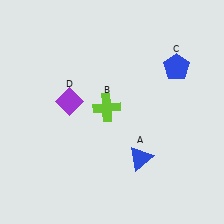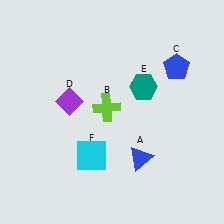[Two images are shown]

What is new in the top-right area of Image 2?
A teal hexagon (E) was added in the top-right area of Image 2.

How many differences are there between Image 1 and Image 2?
There are 2 differences between the two images.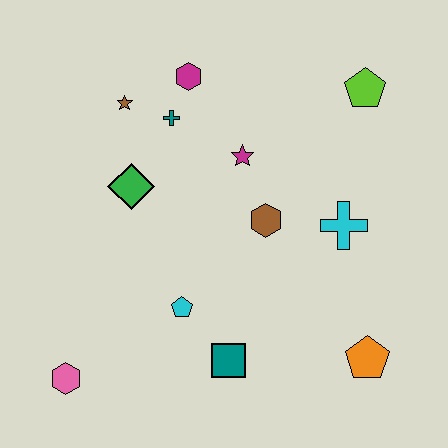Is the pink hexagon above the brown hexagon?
No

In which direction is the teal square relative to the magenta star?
The teal square is below the magenta star.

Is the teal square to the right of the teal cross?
Yes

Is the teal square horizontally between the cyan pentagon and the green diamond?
No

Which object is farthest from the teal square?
The lime pentagon is farthest from the teal square.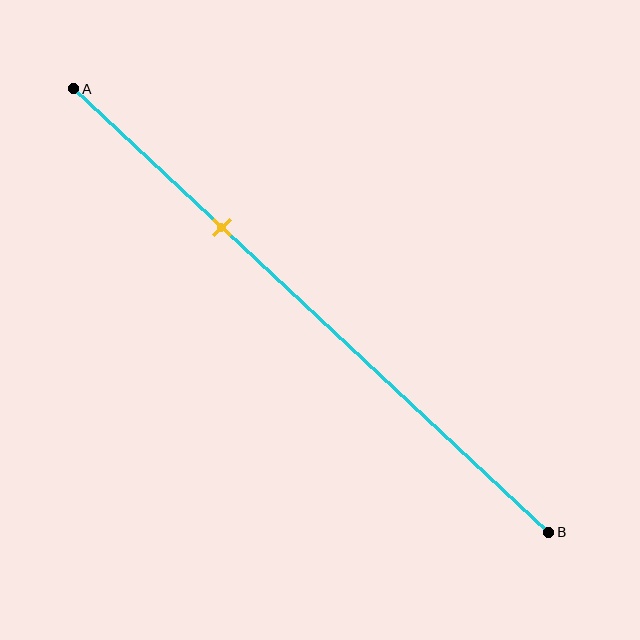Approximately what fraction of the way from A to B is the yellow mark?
The yellow mark is approximately 30% of the way from A to B.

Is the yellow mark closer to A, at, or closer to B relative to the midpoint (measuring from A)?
The yellow mark is closer to point A than the midpoint of segment AB.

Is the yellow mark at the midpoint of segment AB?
No, the mark is at about 30% from A, not at the 50% midpoint.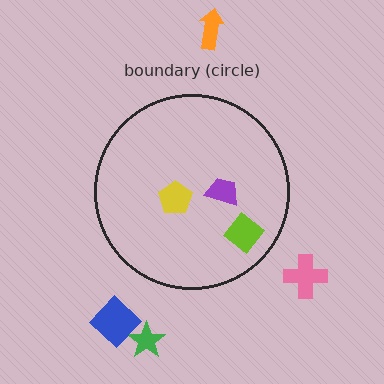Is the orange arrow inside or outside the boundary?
Outside.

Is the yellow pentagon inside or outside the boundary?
Inside.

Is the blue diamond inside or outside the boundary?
Outside.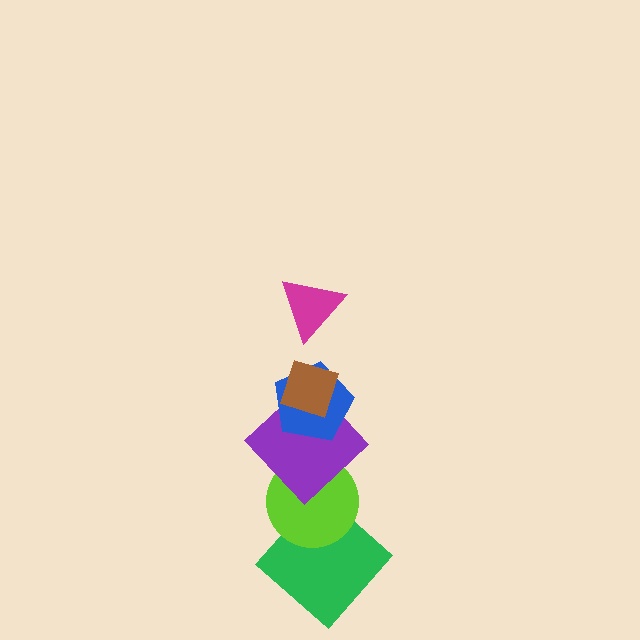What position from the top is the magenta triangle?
The magenta triangle is 1st from the top.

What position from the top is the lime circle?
The lime circle is 5th from the top.